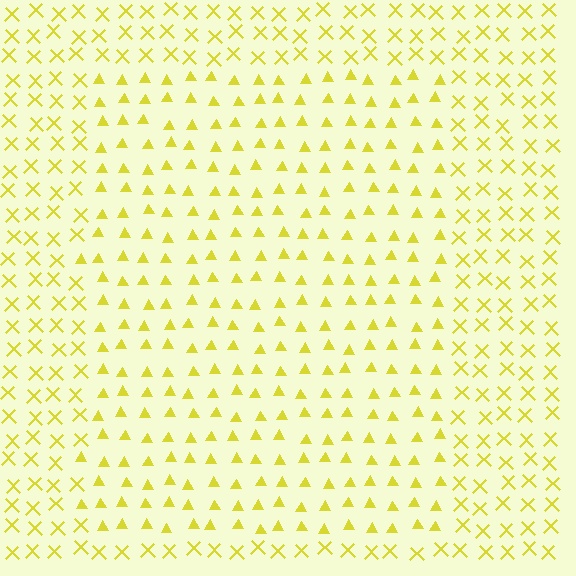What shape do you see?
I see a rectangle.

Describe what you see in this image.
The image is filled with small yellow elements arranged in a uniform grid. A rectangle-shaped region contains triangles, while the surrounding area contains X marks. The boundary is defined purely by the change in element shape.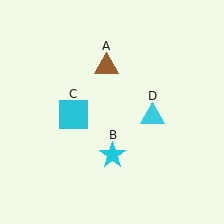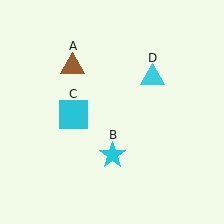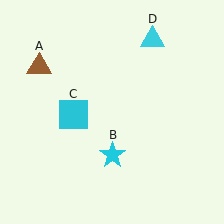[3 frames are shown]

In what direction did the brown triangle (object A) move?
The brown triangle (object A) moved left.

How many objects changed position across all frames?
2 objects changed position: brown triangle (object A), cyan triangle (object D).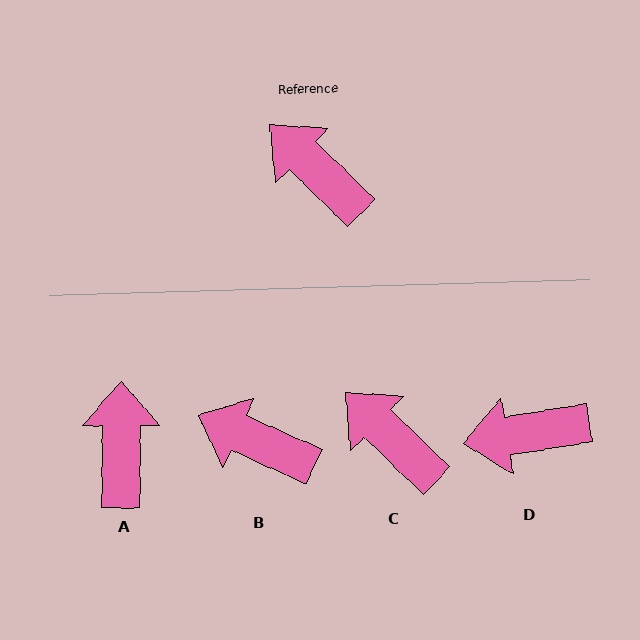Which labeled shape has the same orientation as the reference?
C.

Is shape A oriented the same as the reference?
No, it is off by about 46 degrees.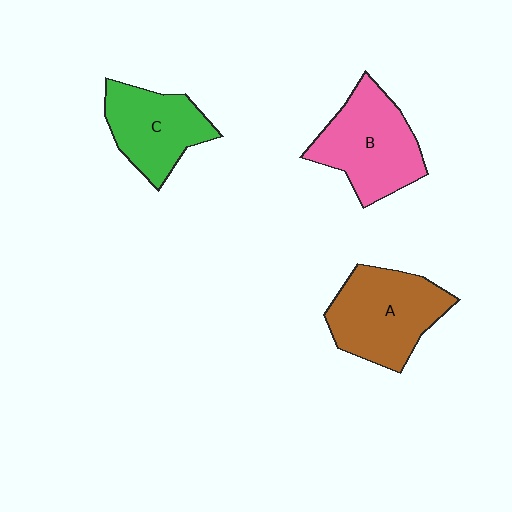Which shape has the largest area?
Shape A (brown).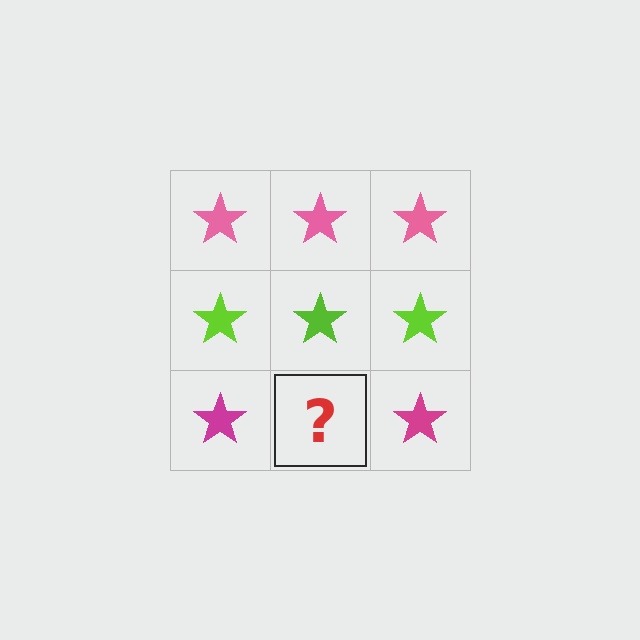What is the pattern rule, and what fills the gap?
The rule is that each row has a consistent color. The gap should be filled with a magenta star.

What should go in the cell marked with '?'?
The missing cell should contain a magenta star.